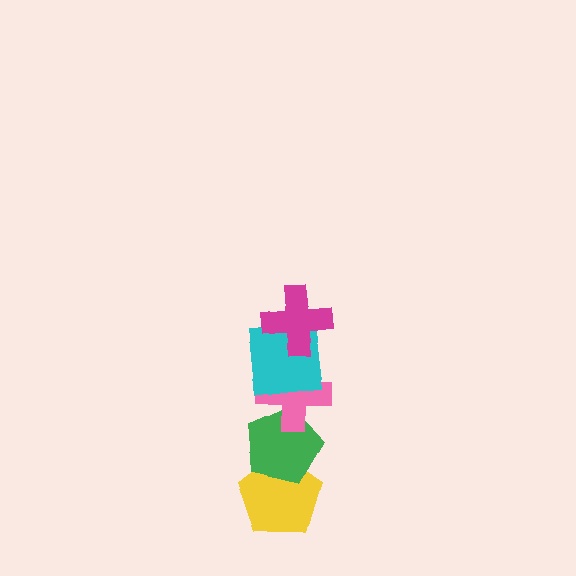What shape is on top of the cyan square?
The magenta cross is on top of the cyan square.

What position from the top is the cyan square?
The cyan square is 2nd from the top.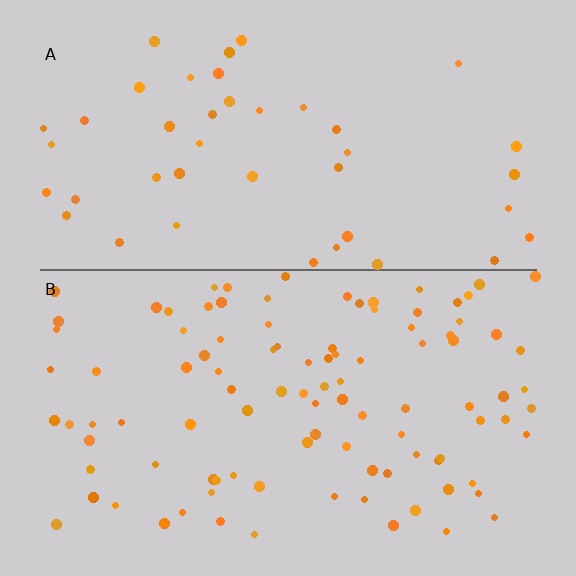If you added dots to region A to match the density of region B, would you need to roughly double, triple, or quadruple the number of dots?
Approximately double.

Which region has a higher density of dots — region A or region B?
B (the bottom).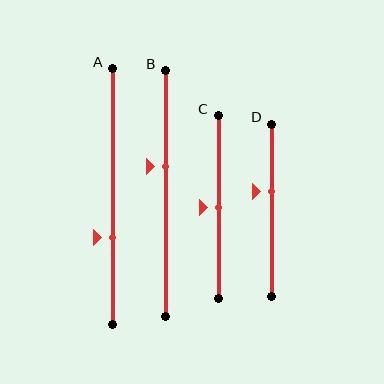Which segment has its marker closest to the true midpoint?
Segment C has its marker closest to the true midpoint.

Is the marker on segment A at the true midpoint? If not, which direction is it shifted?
No, the marker on segment A is shifted downward by about 16% of the segment length.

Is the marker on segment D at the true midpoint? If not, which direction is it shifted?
No, the marker on segment D is shifted upward by about 11% of the segment length.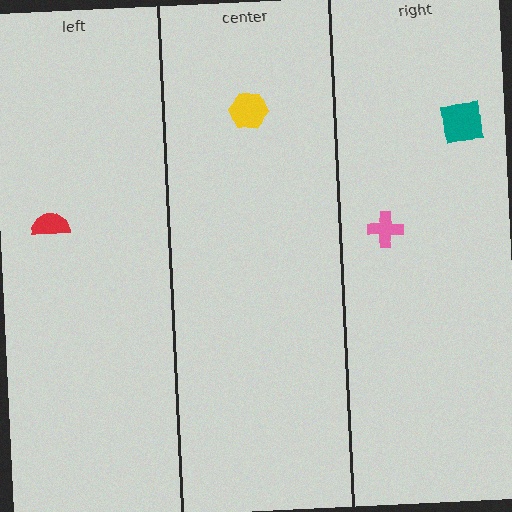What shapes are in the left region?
The red semicircle.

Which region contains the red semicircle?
The left region.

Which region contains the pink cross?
The right region.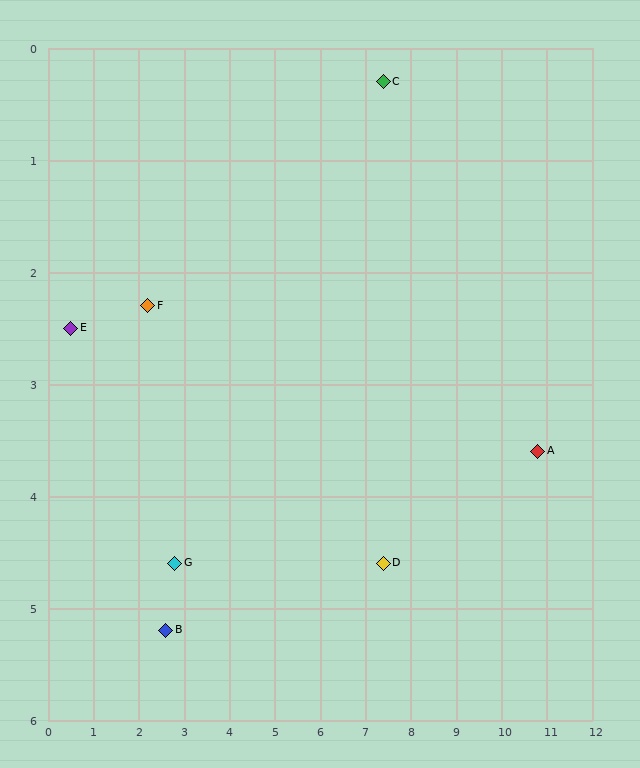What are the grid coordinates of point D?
Point D is at approximately (7.4, 4.6).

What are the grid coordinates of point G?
Point G is at approximately (2.8, 4.6).